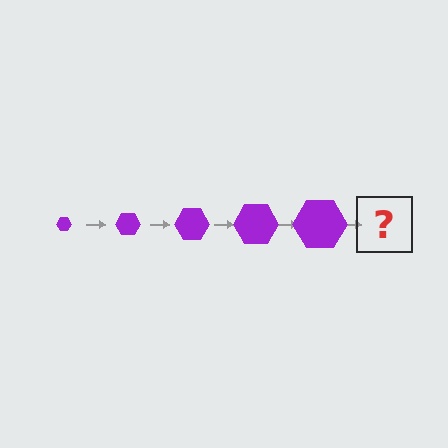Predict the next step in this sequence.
The next step is a purple hexagon, larger than the previous one.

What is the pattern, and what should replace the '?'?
The pattern is that the hexagon gets progressively larger each step. The '?' should be a purple hexagon, larger than the previous one.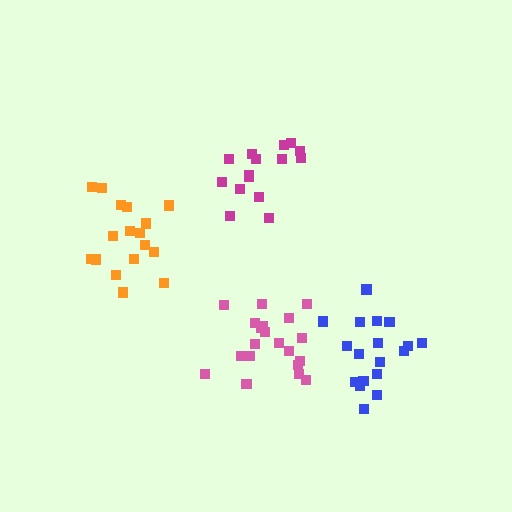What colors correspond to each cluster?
The clusters are colored: magenta, blue, pink, orange.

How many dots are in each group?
Group 1: 15 dots, Group 2: 18 dots, Group 3: 20 dots, Group 4: 18 dots (71 total).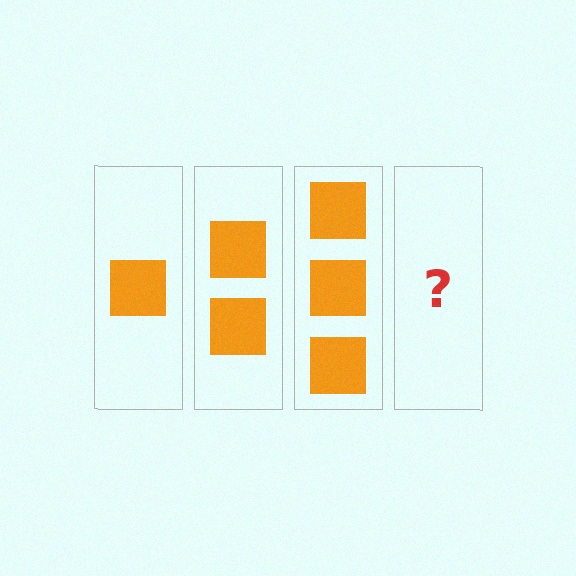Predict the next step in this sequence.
The next step is 4 squares.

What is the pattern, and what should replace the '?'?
The pattern is that each step adds one more square. The '?' should be 4 squares.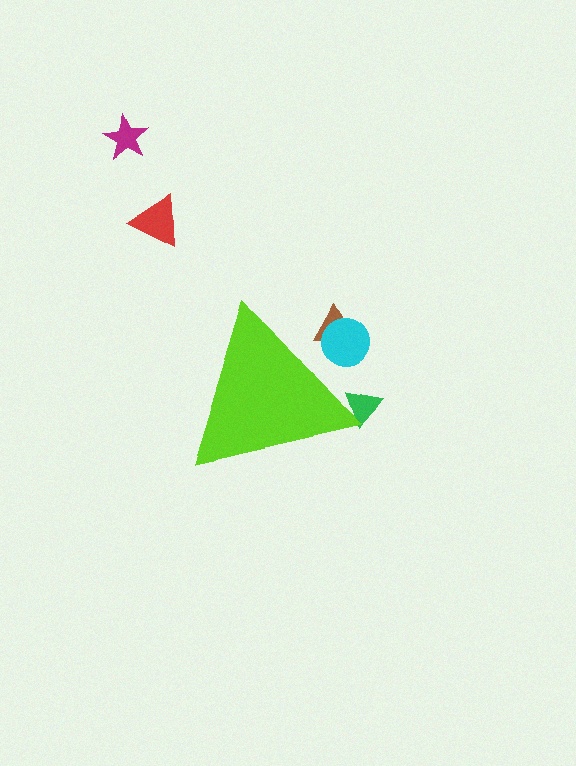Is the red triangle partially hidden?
No, the red triangle is fully visible.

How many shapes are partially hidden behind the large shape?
3 shapes are partially hidden.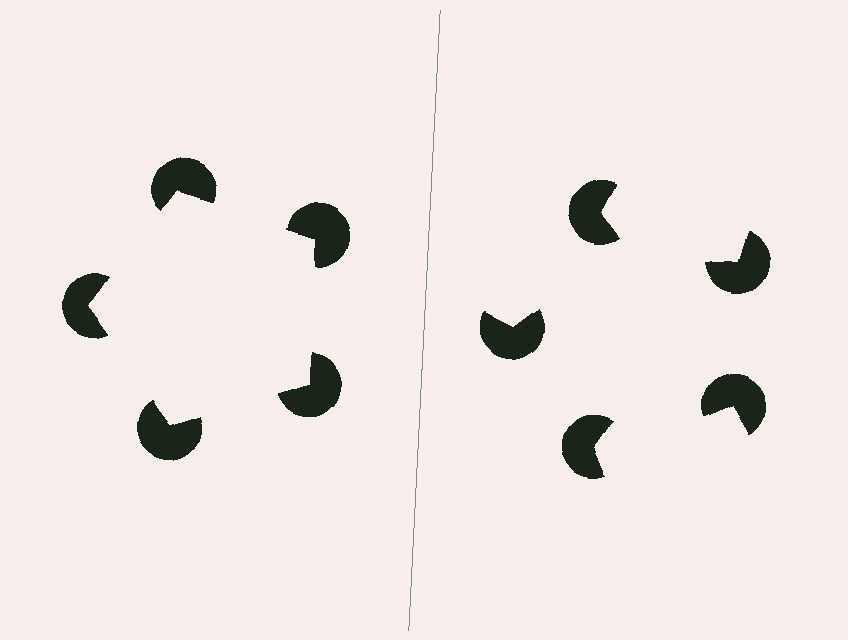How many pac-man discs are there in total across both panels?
10 — 5 on each side.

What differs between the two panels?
The pac-man discs are positioned identically on both sides; only the wedge orientations differ. On the left they align to a pentagon; on the right they are misaligned.